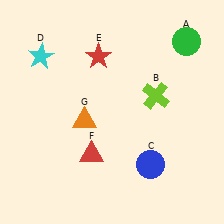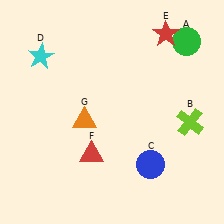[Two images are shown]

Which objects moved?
The objects that moved are: the lime cross (B), the red star (E).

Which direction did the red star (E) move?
The red star (E) moved right.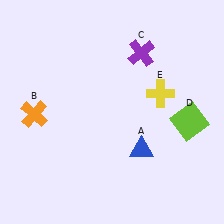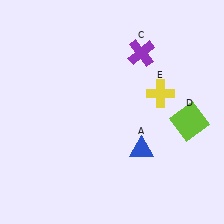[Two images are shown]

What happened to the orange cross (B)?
The orange cross (B) was removed in Image 2. It was in the bottom-left area of Image 1.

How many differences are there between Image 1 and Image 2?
There is 1 difference between the two images.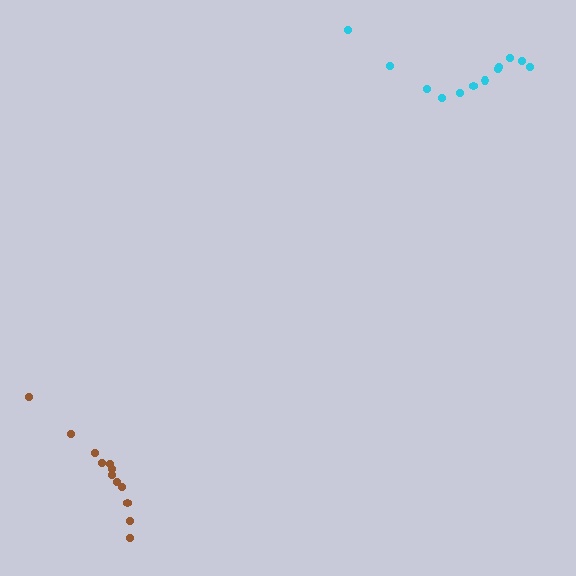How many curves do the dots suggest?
There are 2 distinct paths.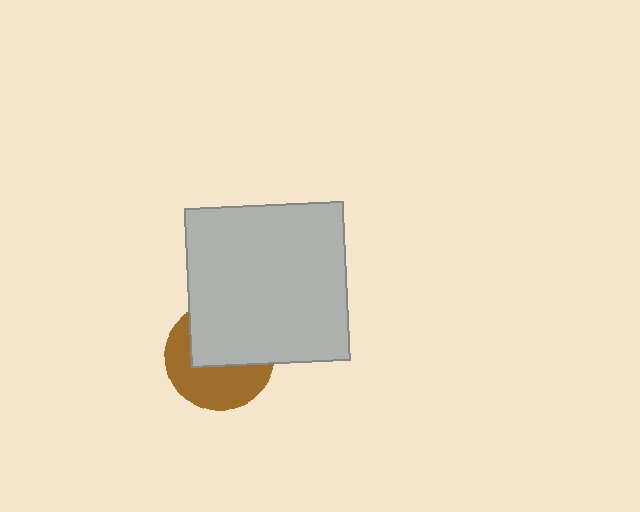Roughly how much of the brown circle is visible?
About half of it is visible (roughly 50%).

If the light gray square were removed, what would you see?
You would see the complete brown circle.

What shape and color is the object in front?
The object in front is a light gray square.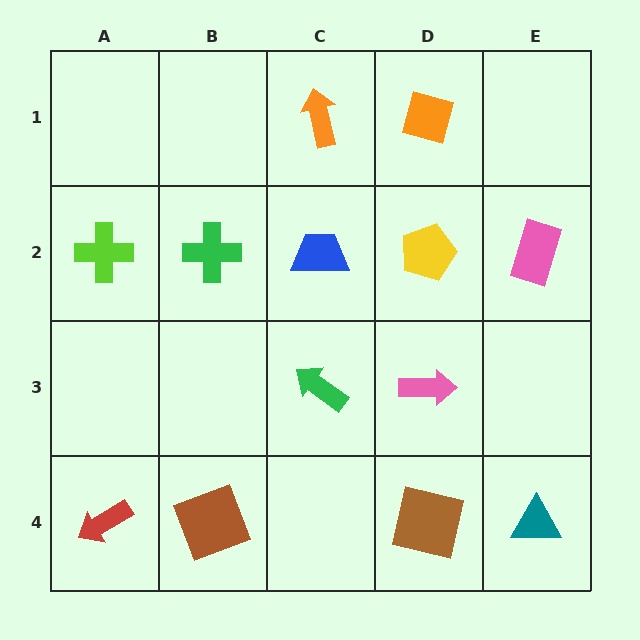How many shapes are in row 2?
5 shapes.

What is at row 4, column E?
A teal triangle.